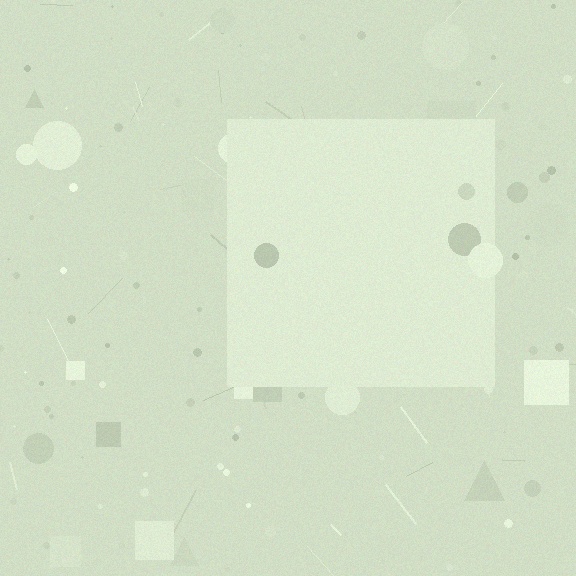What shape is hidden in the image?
A square is hidden in the image.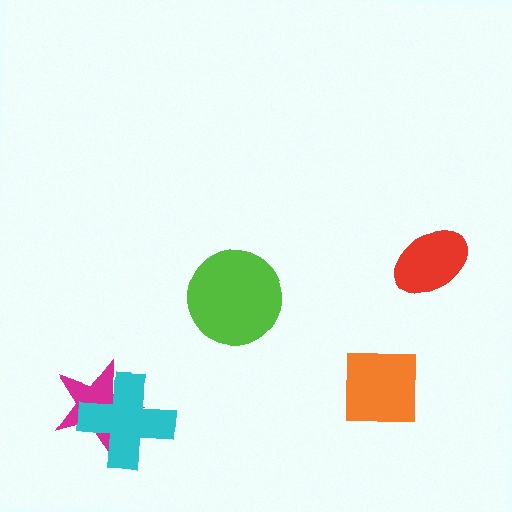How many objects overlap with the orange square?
0 objects overlap with the orange square.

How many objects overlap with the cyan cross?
1 object overlaps with the cyan cross.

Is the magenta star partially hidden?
Yes, it is partially covered by another shape.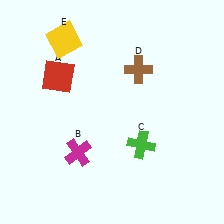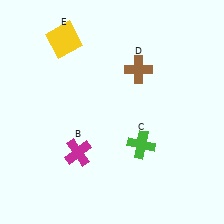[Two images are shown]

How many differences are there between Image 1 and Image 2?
There is 1 difference between the two images.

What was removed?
The red square (A) was removed in Image 2.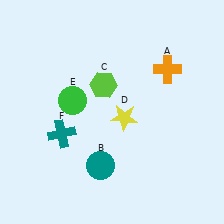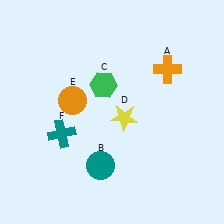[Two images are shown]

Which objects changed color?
C changed from lime to green. E changed from green to orange.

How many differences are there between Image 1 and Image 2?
There are 2 differences between the two images.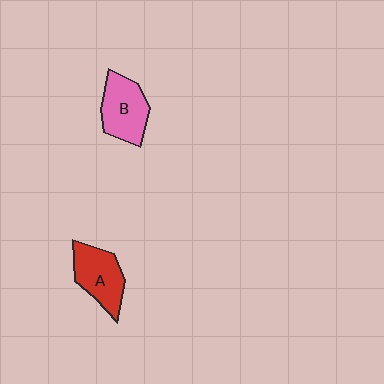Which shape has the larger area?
Shape B (pink).